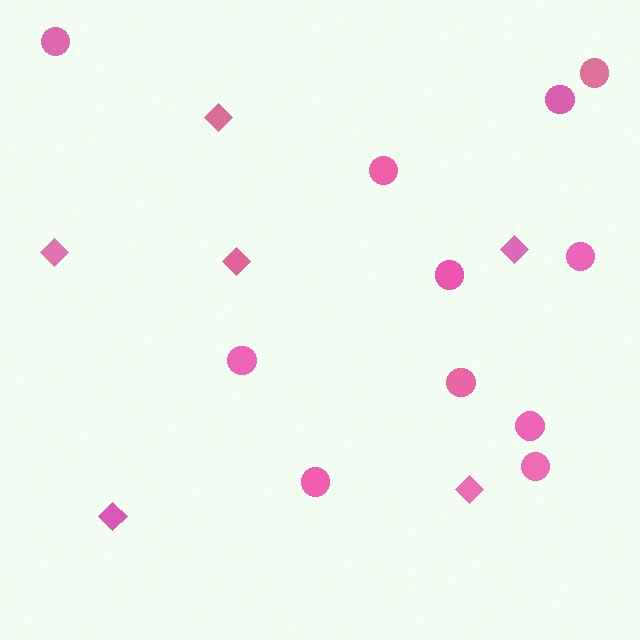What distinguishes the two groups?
There are 2 groups: one group of diamonds (6) and one group of circles (11).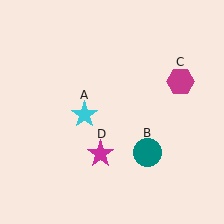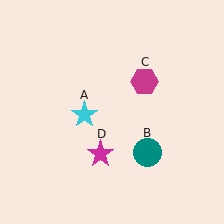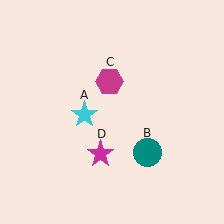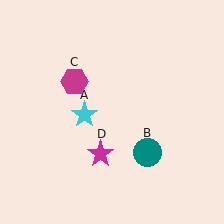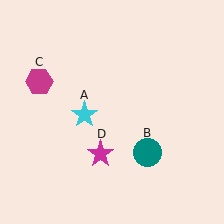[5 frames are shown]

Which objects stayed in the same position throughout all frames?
Cyan star (object A) and teal circle (object B) and magenta star (object D) remained stationary.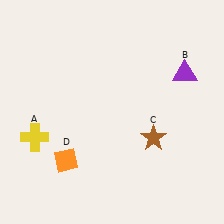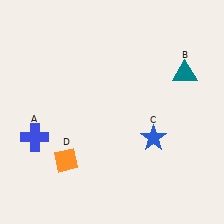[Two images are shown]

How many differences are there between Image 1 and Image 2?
There are 3 differences between the two images.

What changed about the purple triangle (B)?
In Image 1, B is purple. In Image 2, it changed to teal.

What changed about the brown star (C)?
In Image 1, C is brown. In Image 2, it changed to blue.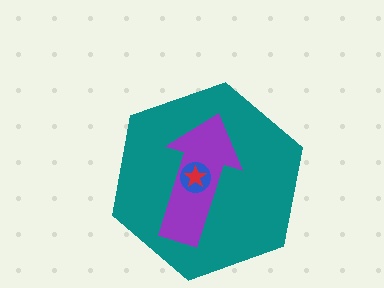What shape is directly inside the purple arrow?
The blue circle.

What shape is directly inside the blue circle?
The red star.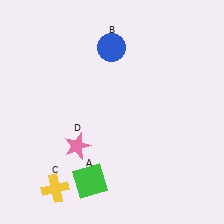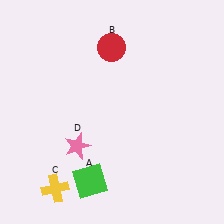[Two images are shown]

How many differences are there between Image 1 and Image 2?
There is 1 difference between the two images.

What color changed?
The circle (B) changed from blue in Image 1 to red in Image 2.